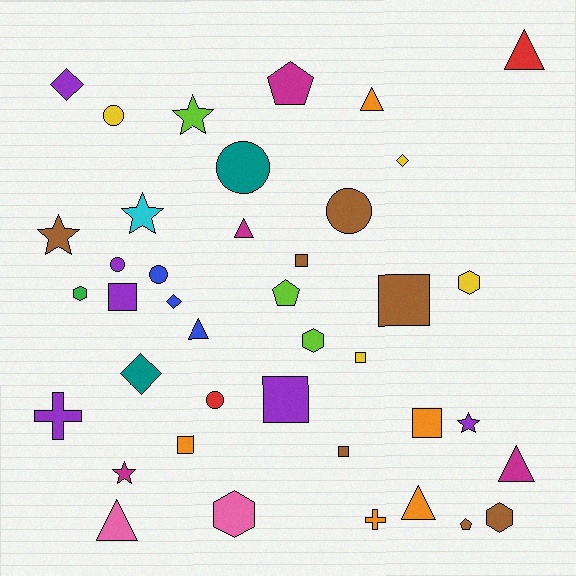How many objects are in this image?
There are 40 objects.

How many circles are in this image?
There are 6 circles.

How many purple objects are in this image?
There are 6 purple objects.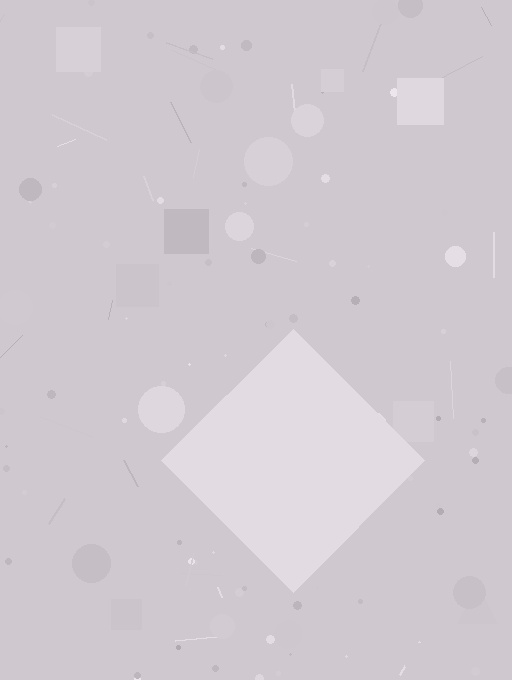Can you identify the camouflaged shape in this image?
The camouflaged shape is a diamond.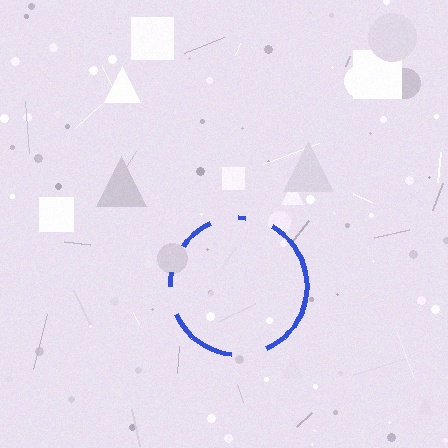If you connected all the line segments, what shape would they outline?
They would outline a circle.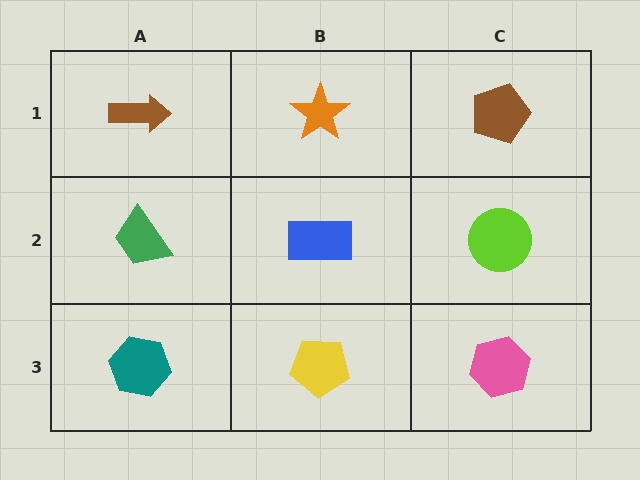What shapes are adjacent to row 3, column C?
A lime circle (row 2, column C), a yellow pentagon (row 3, column B).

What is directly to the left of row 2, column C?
A blue rectangle.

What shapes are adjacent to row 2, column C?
A brown pentagon (row 1, column C), a pink hexagon (row 3, column C), a blue rectangle (row 2, column B).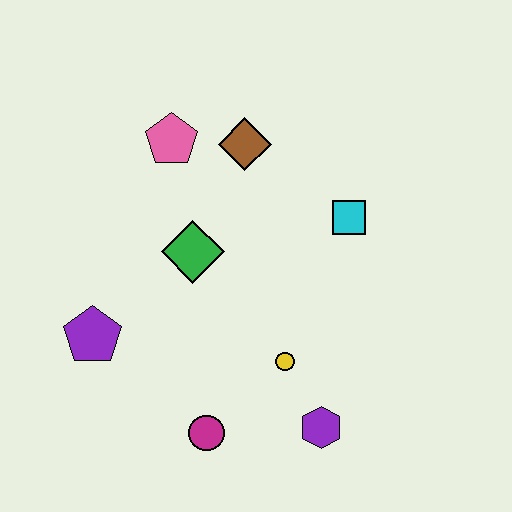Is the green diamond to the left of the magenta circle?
Yes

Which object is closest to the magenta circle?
The yellow circle is closest to the magenta circle.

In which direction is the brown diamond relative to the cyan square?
The brown diamond is to the left of the cyan square.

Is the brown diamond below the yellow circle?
No